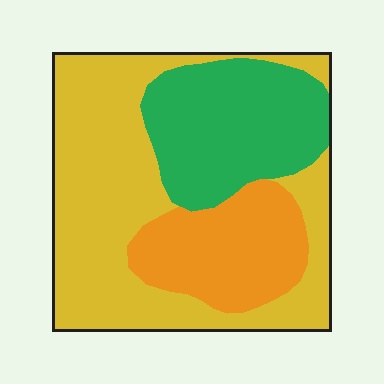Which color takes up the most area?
Yellow, at roughly 50%.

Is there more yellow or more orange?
Yellow.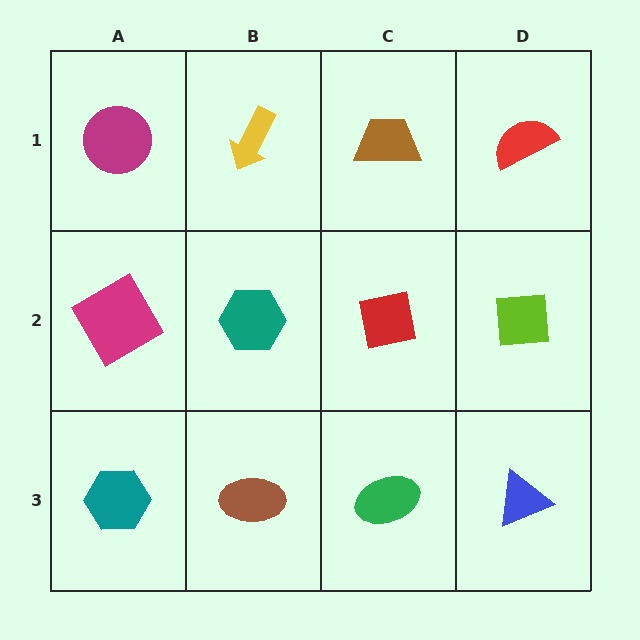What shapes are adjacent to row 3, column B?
A teal hexagon (row 2, column B), a teal hexagon (row 3, column A), a green ellipse (row 3, column C).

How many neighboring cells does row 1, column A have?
2.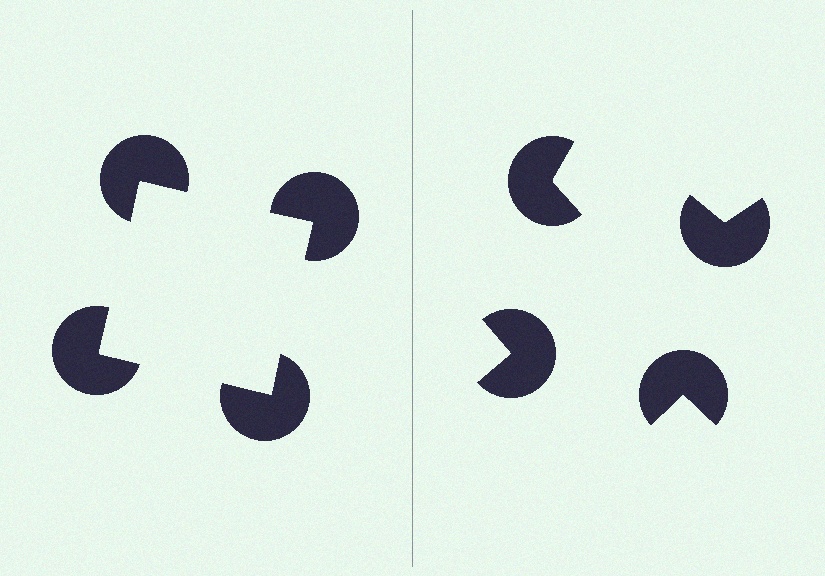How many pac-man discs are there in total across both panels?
8 — 4 on each side.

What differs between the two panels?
The pac-man discs are positioned identically on both sides; only the wedge orientations differ. On the left they align to a square; on the right they are misaligned.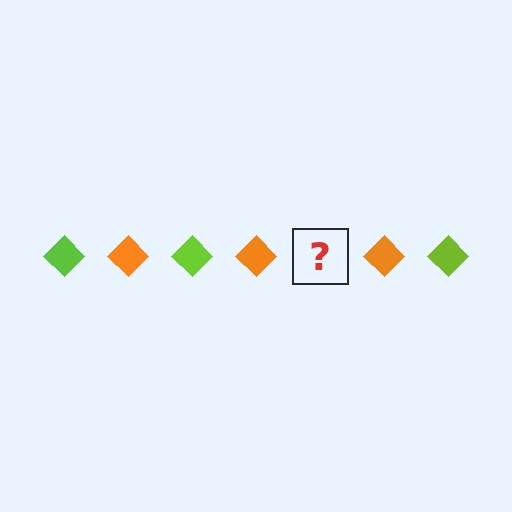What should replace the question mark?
The question mark should be replaced with a lime diamond.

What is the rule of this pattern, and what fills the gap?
The rule is that the pattern cycles through lime, orange diamonds. The gap should be filled with a lime diamond.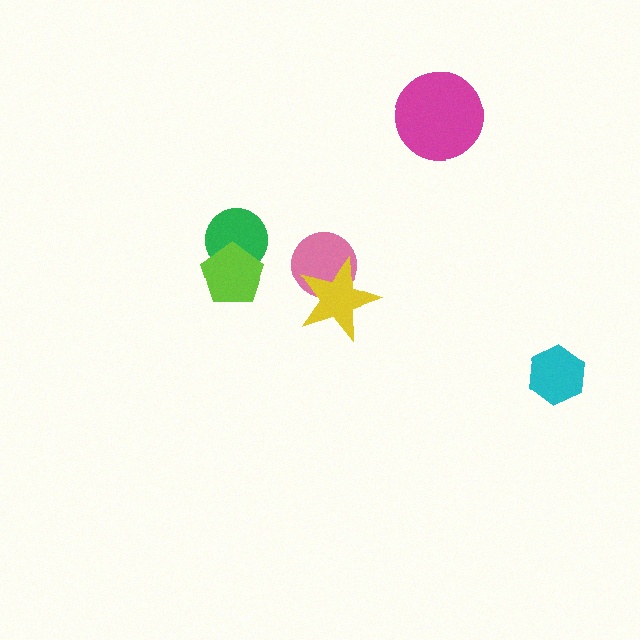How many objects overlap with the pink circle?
1 object overlaps with the pink circle.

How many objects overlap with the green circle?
1 object overlaps with the green circle.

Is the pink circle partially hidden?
Yes, it is partially covered by another shape.